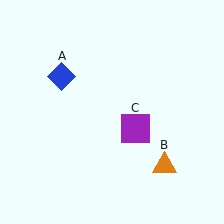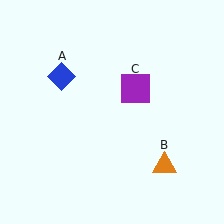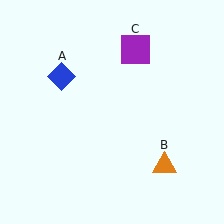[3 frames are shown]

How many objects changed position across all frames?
1 object changed position: purple square (object C).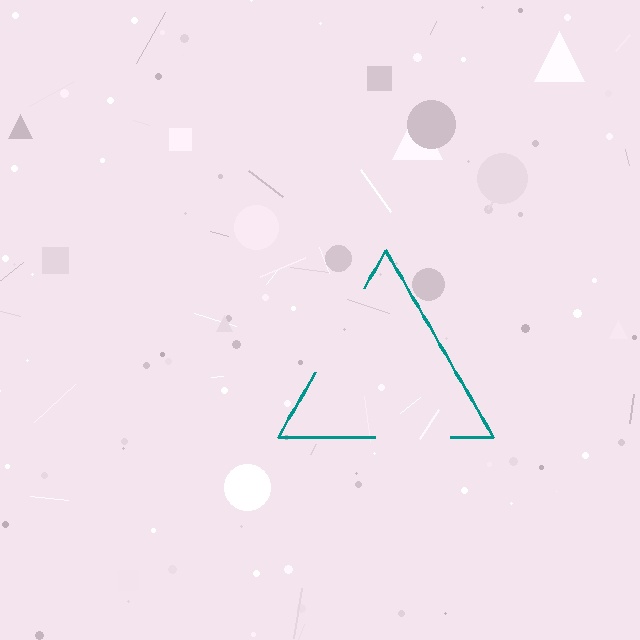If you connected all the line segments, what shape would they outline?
They would outline a triangle.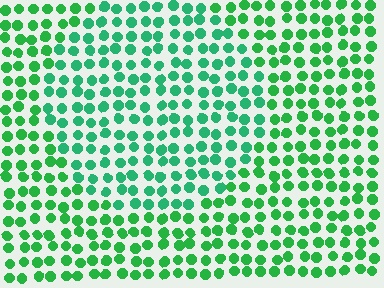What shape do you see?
I see a circle.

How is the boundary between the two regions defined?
The boundary is defined purely by a slight shift in hue (about 20 degrees). Spacing, size, and orientation are identical on both sides.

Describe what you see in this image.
The image is filled with small green elements in a uniform arrangement. A circle-shaped region is visible where the elements are tinted to a slightly different hue, forming a subtle color boundary.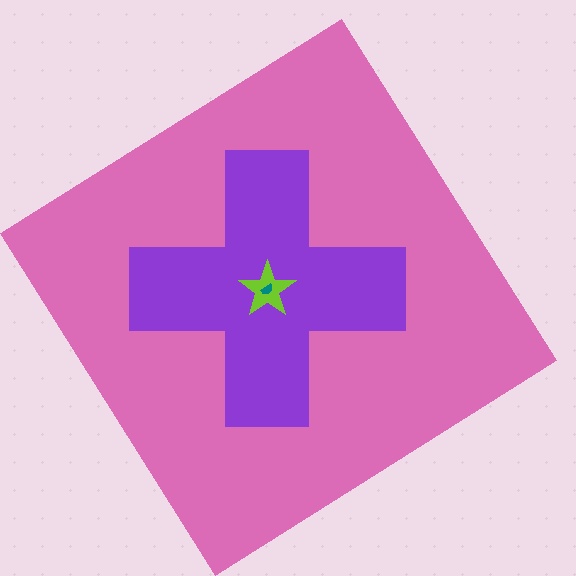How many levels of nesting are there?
4.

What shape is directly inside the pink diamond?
The purple cross.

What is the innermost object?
The teal semicircle.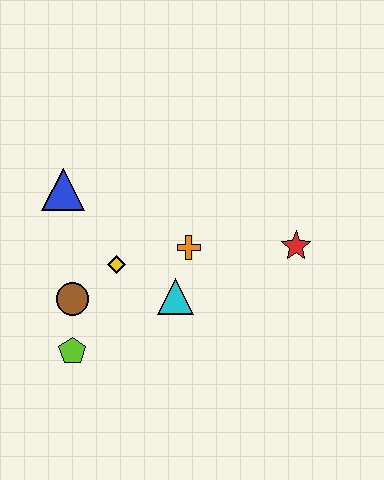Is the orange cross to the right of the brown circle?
Yes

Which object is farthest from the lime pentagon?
The red star is farthest from the lime pentagon.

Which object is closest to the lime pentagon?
The brown circle is closest to the lime pentagon.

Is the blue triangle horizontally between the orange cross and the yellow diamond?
No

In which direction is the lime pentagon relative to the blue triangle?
The lime pentagon is below the blue triangle.